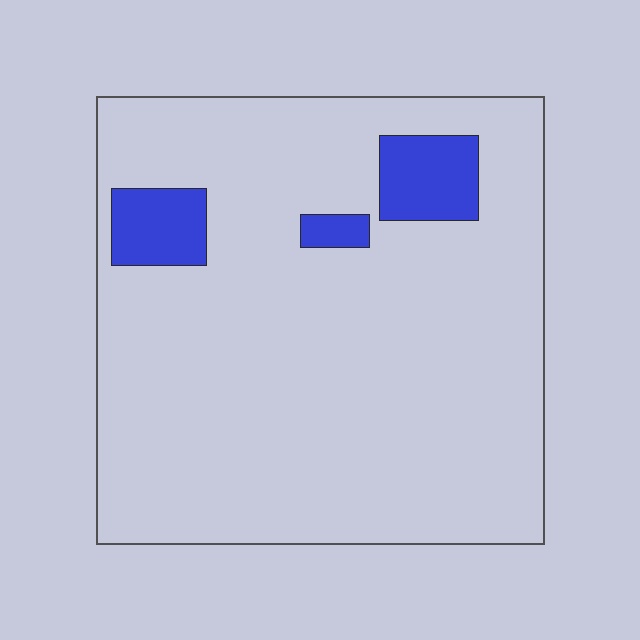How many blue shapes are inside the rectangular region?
3.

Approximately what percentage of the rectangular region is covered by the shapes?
Approximately 10%.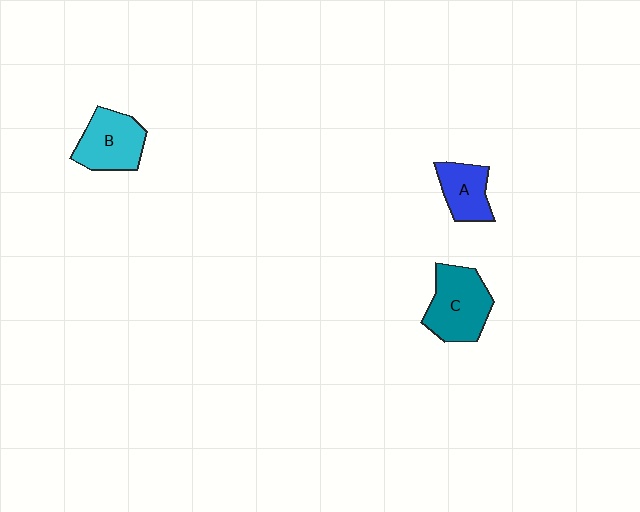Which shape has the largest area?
Shape C (teal).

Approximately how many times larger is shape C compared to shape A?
Approximately 1.6 times.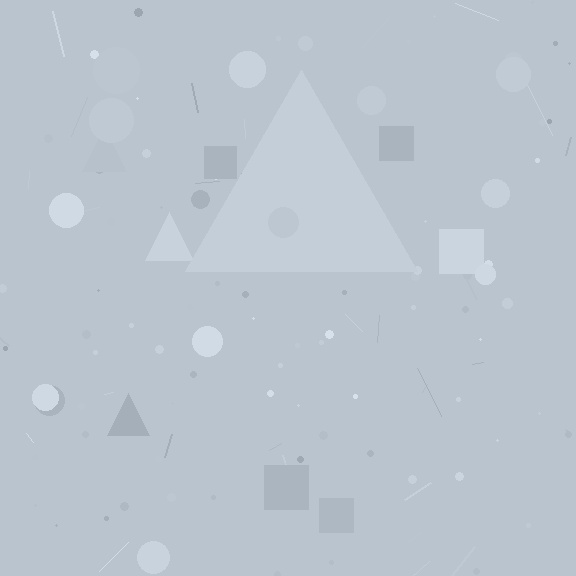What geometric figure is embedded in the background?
A triangle is embedded in the background.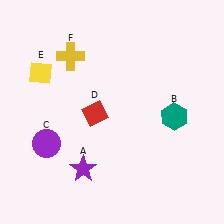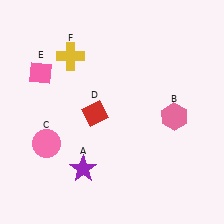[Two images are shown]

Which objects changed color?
B changed from teal to pink. C changed from purple to pink. E changed from yellow to pink.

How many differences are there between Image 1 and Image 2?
There are 3 differences between the two images.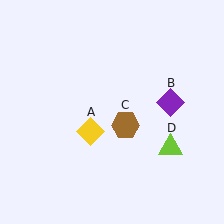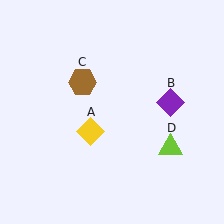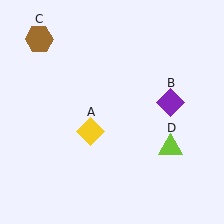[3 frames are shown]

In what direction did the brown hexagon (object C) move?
The brown hexagon (object C) moved up and to the left.